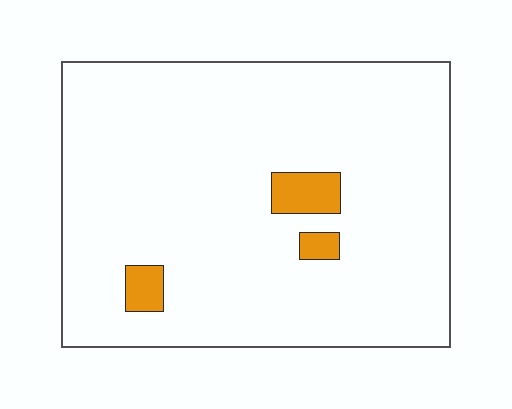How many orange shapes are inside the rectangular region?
3.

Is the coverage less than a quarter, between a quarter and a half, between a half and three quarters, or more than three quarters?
Less than a quarter.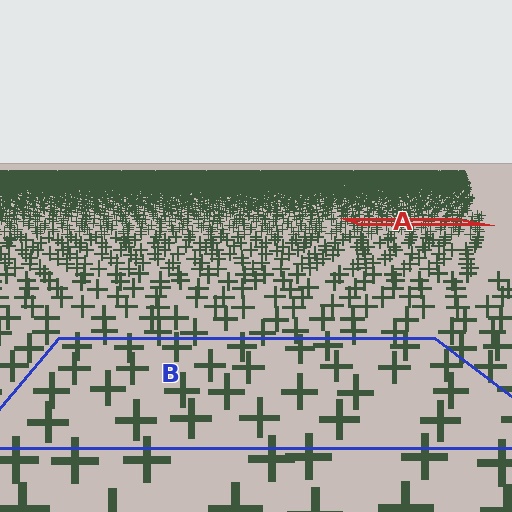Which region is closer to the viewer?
Region B is closer. The texture elements there are larger and more spread out.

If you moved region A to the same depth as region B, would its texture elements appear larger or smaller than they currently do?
They would appear larger. At a closer depth, the same texture elements are projected at a bigger on-screen size.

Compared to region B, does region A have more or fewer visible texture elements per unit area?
Region A has more texture elements per unit area — they are packed more densely because it is farther away.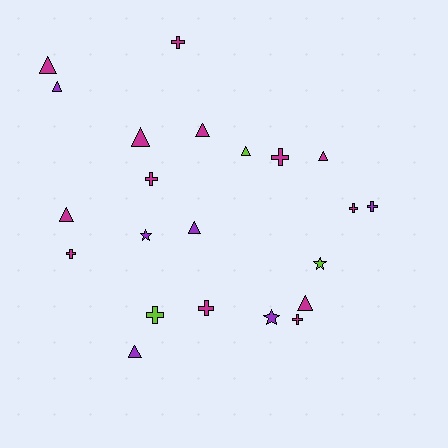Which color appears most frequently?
Magenta, with 13 objects.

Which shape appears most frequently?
Triangle, with 10 objects.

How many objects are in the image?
There are 22 objects.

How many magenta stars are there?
There are no magenta stars.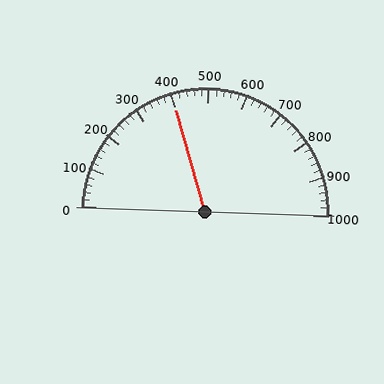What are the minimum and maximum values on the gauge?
The gauge ranges from 0 to 1000.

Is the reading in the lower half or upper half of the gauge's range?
The reading is in the lower half of the range (0 to 1000).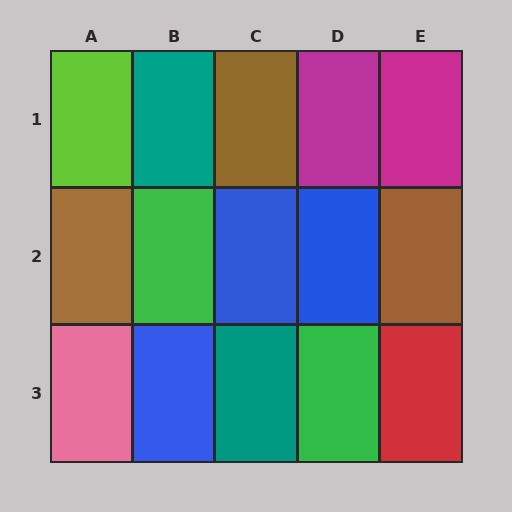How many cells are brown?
3 cells are brown.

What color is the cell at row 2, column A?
Brown.